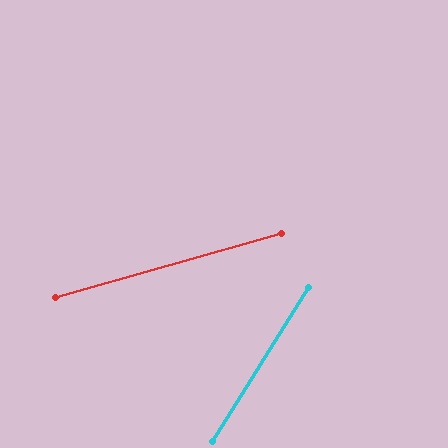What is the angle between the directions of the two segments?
Approximately 42 degrees.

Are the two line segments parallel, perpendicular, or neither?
Neither parallel nor perpendicular — they differ by about 42°.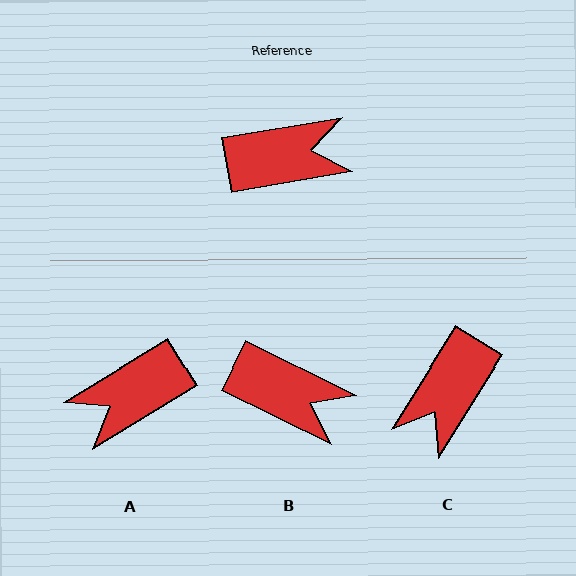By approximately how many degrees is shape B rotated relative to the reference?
Approximately 36 degrees clockwise.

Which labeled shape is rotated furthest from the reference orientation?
A, about 158 degrees away.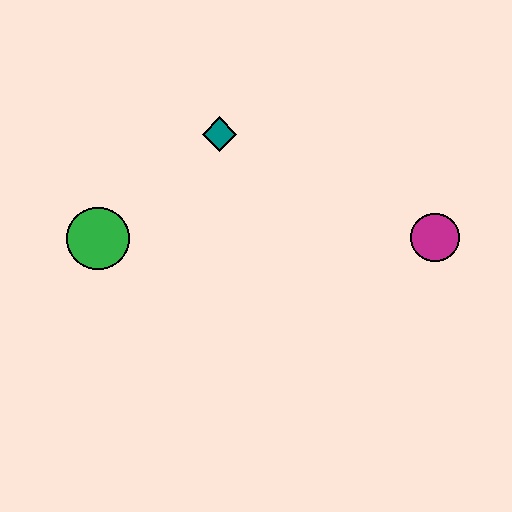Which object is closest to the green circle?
The teal diamond is closest to the green circle.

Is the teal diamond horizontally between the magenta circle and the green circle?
Yes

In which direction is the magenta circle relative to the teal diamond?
The magenta circle is to the right of the teal diamond.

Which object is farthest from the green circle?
The magenta circle is farthest from the green circle.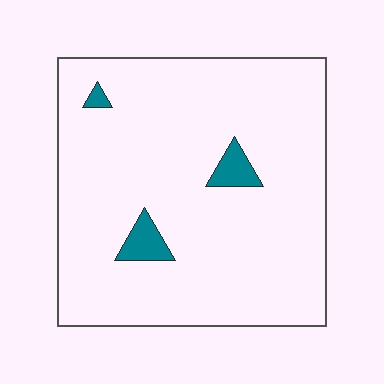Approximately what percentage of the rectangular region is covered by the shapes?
Approximately 5%.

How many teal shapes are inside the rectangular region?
3.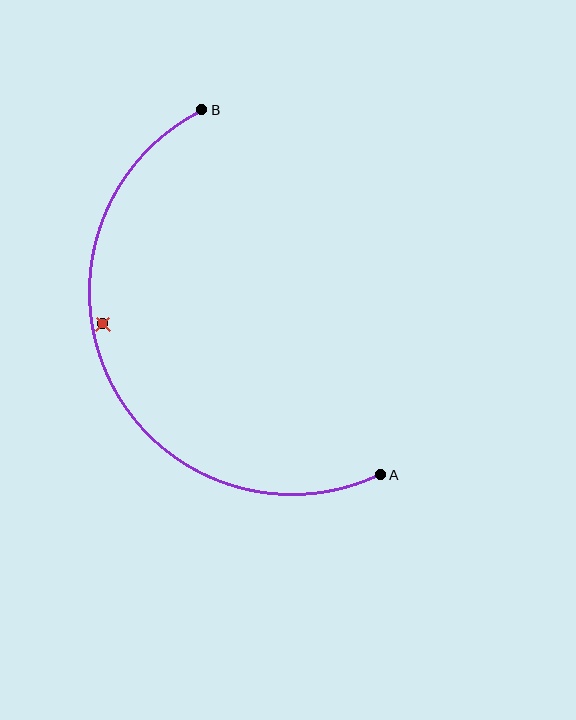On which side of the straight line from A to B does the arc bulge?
The arc bulges to the left of the straight line connecting A and B.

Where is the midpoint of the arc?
The arc midpoint is the point on the curve farthest from the straight line joining A and B. It sits to the left of that line.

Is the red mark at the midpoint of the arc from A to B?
No — the red mark does not lie on the arc at all. It sits slightly inside the curve.